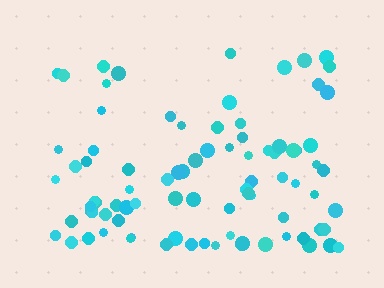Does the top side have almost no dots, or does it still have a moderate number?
Still a moderate number, just noticeably fewer than the bottom.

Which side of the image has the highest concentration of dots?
The bottom.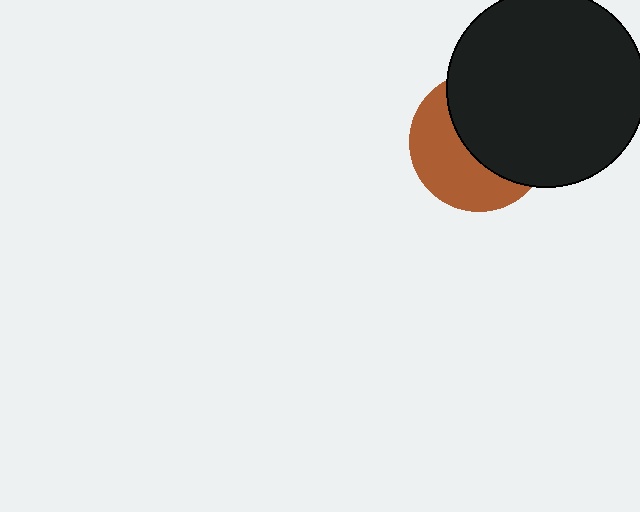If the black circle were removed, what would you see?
You would see the complete brown circle.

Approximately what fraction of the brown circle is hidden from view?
Roughly 55% of the brown circle is hidden behind the black circle.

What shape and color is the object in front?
The object in front is a black circle.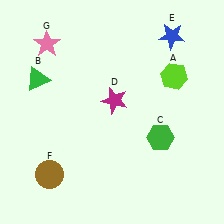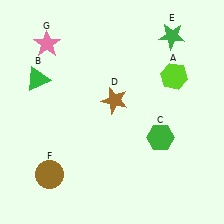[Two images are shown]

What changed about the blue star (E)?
In Image 1, E is blue. In Image 2, it changed to green.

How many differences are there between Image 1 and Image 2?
There are 2 differences between the two images.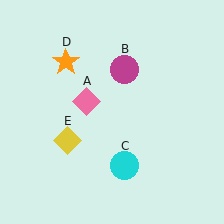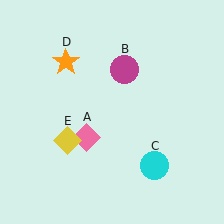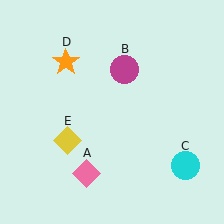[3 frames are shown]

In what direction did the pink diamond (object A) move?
The pink diamond (object A) moved down.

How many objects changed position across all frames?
2 objects changed position: pink diamond (object A), cyan circle (object C).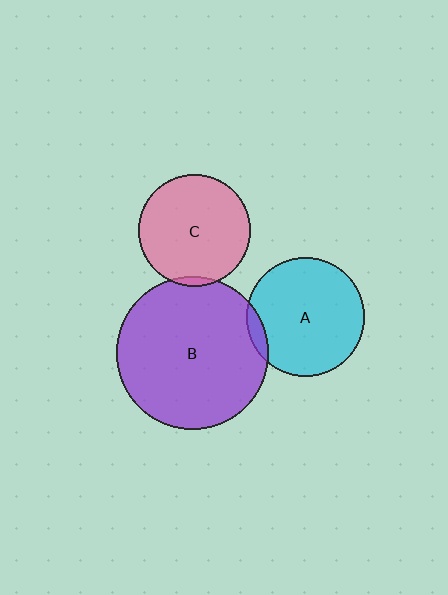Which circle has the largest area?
Circle B (purple).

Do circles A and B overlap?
Yes.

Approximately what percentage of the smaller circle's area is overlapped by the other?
Approximately 5%.